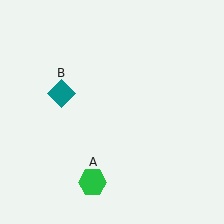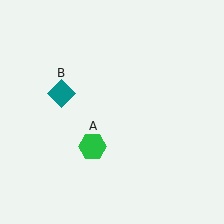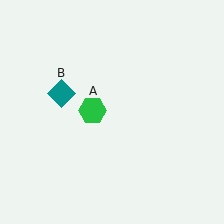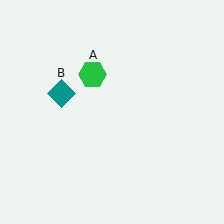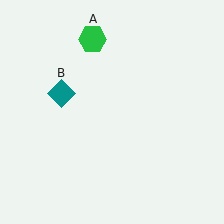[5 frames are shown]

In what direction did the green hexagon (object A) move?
The green hexagon (object A) moved up.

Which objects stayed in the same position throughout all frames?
Teal diamond (object B) remained stationary.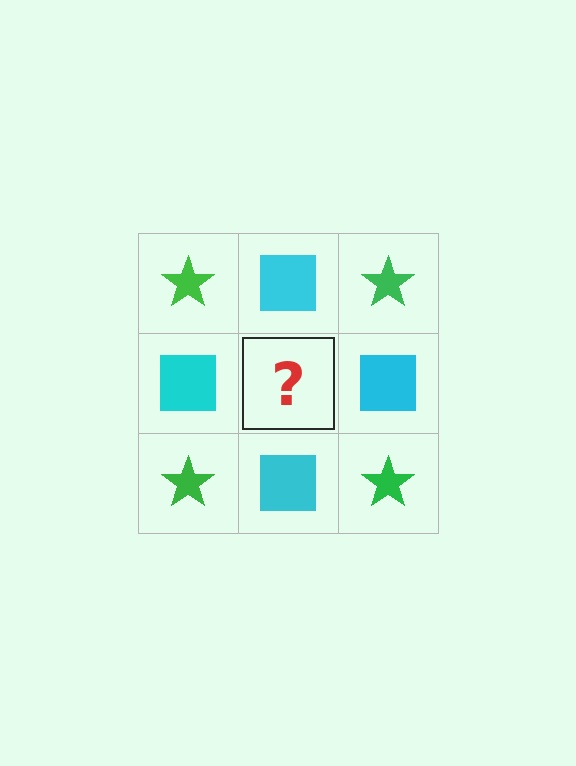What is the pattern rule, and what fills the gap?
The rule is that it alternates green star and cyan square in a checkerboard pattern. The gap should be filled with a green star.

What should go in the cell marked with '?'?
The missing cell should contain a green star.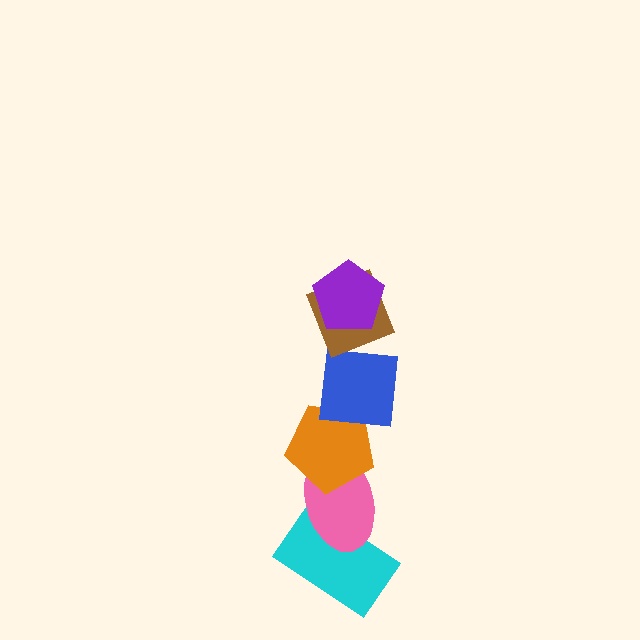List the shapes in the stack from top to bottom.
From top to bottom: the purple pentagon, the brown diamond, the blue square, the orange pentagon, the pink ellipse, the cyan rectangle.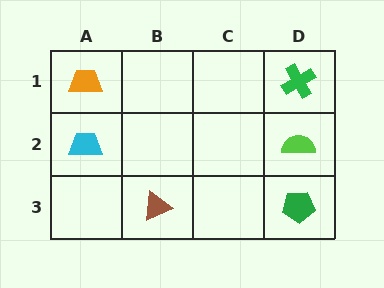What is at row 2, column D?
A lime semicircle.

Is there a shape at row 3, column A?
No, that cell is empty.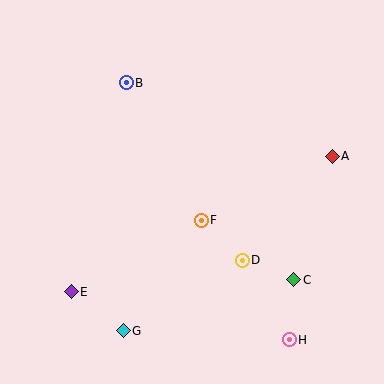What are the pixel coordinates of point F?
Point F is at (201, 220).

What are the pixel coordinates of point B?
Point B is at (126, 83).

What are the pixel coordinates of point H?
Point H is at (289, 340).